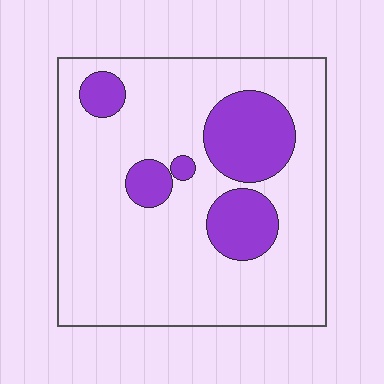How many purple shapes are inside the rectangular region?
5.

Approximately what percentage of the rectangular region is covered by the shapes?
Approximately 20%.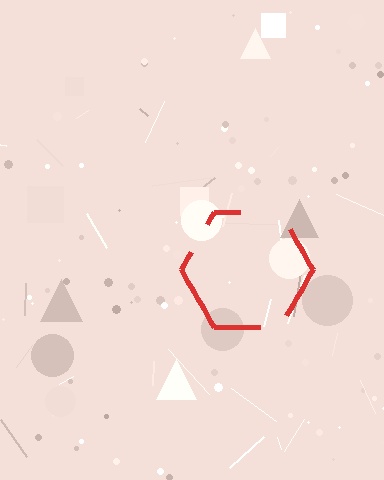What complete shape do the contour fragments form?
The contour fragments form a hexagon.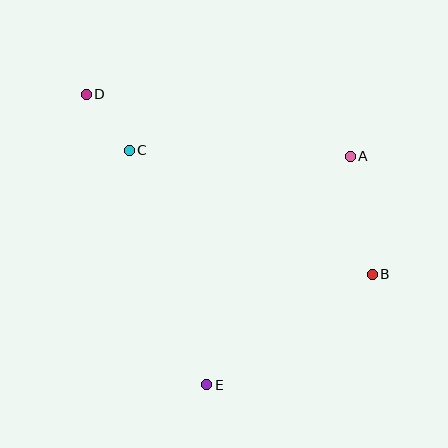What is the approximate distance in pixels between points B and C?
The distance between B and C is approximately 273 pixels.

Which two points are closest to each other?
Points C and D are closest to each other.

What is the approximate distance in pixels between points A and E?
The distance between A and E is approximately 270 pixels.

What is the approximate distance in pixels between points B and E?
The distance between B and E is approximately 199 pixels.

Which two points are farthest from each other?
Points B and D are farthest from each other.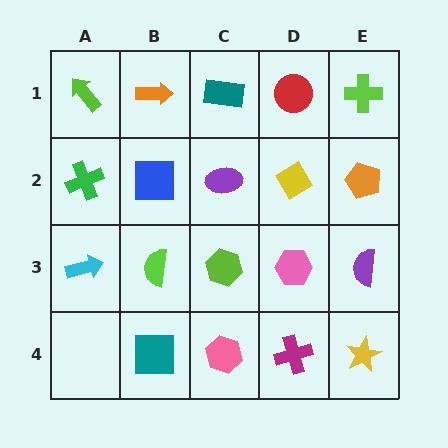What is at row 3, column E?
A purple semicircle.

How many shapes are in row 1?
5 shapes.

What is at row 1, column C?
A teal rectangle.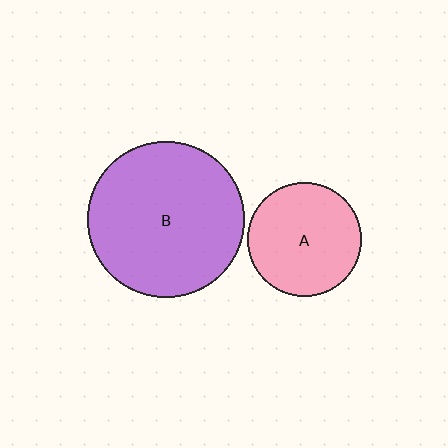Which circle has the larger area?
Circle B (purple).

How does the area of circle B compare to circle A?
Approximately 1.9 times.